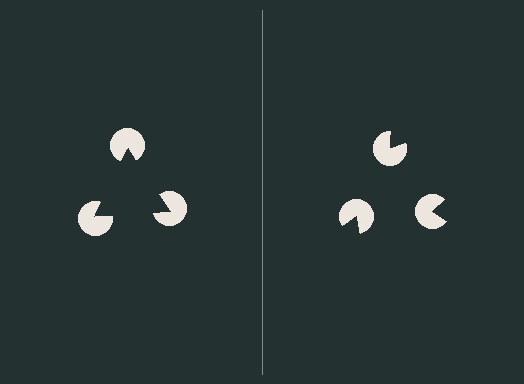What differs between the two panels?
The pac-man discs are positioned identically on both sides; only the wedge orientations differ. On the left they align to a triangle; on the right they are misaligned.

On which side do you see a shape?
An illusory triangle appears on the left side. On the right side the wedge cuts are rotated, so no coherent shape forms.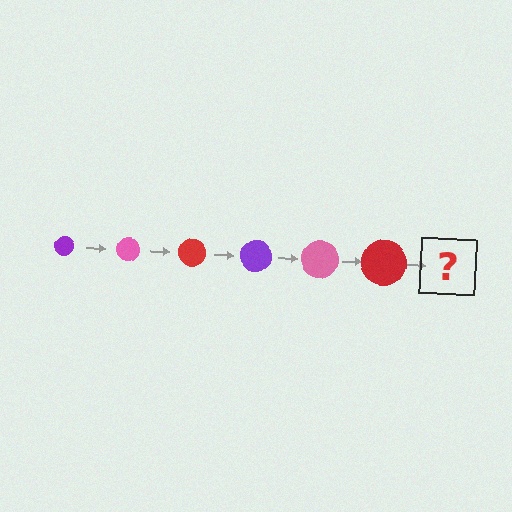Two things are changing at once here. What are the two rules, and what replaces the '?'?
The two rules are that the circle grows larger each step and the color cycles through purple, pink, and red. The '?' should be a purple circle, larger than the previous one.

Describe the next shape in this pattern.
It should be a purple circle, larger than the previous one.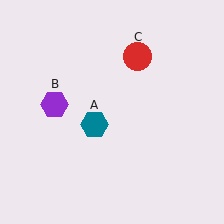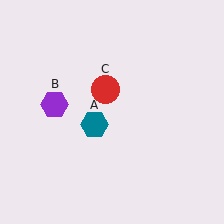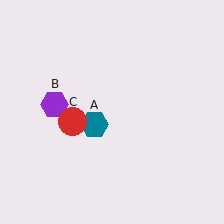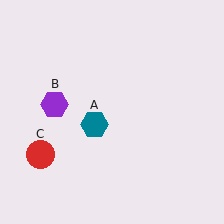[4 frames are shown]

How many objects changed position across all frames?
1 object changed position: red circle (object C).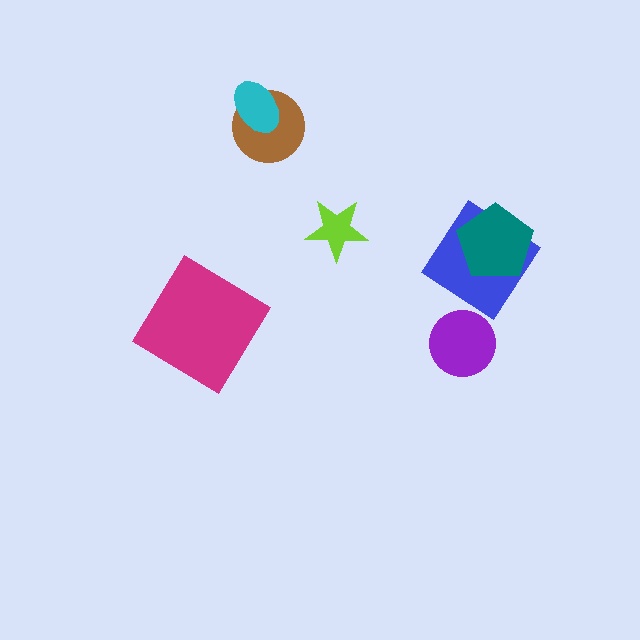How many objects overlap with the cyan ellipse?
1 object overlaps with the cyan ellipse.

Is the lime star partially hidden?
No, no other shape covers it.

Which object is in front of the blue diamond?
The teal pentagon is in front of the blue diamond.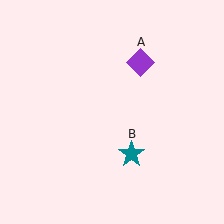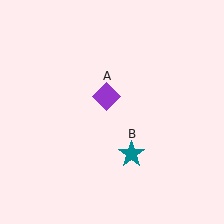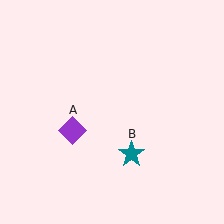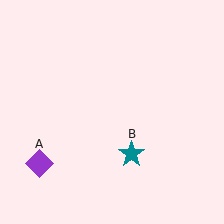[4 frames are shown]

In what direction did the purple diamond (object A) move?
The purple diamond (object A) moved down and to the left.